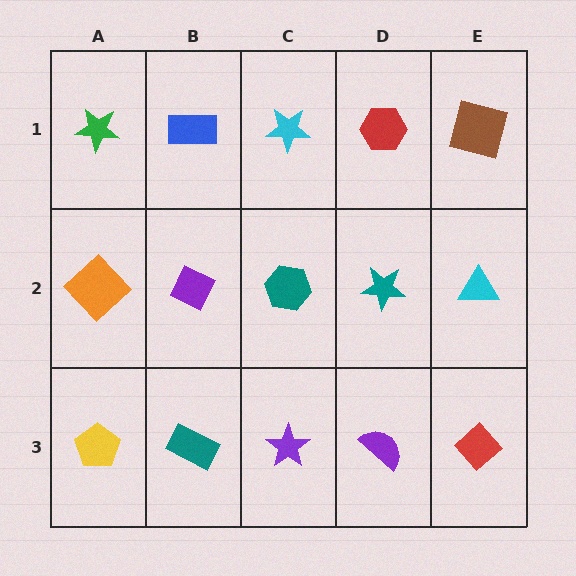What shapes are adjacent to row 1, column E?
A cyan triangle (row 2, column E), a red hexagon (row 1, column D).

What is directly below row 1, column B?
A purple diamond.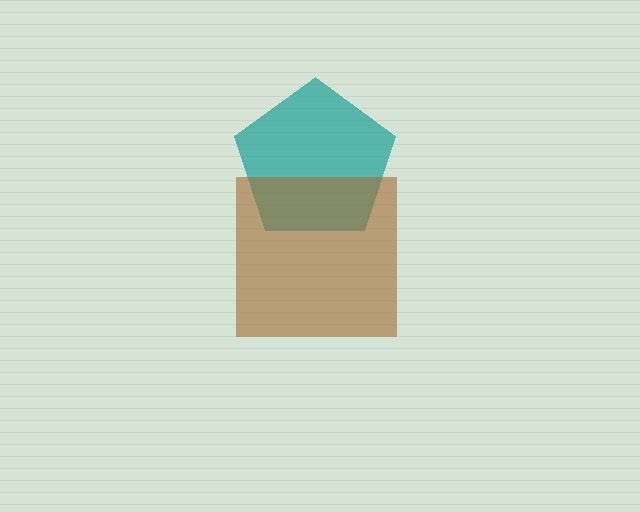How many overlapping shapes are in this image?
There are 2 overlapping shapes in the image.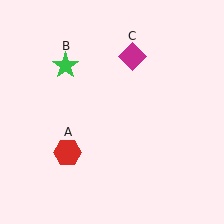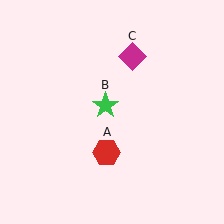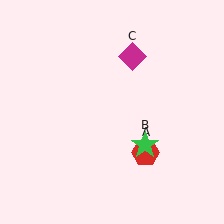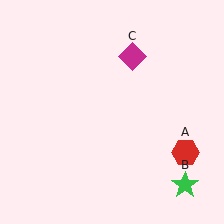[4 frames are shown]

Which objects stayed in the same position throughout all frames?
Magenta diamond (object C) remained stationary.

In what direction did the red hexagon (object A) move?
The red hexagon (object A) moved right.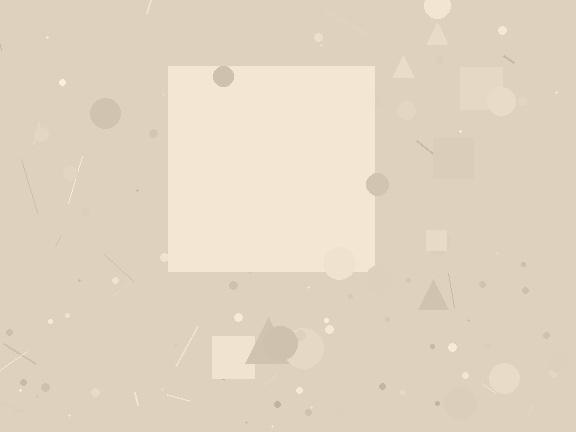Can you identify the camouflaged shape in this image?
The camouflaged shape is a square.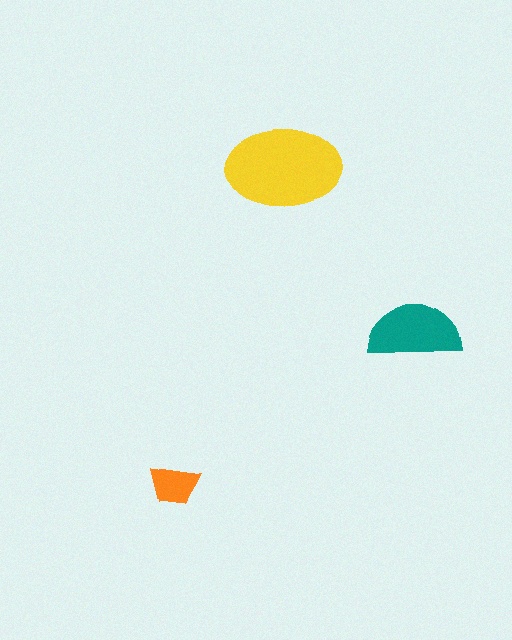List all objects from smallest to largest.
The orange trapezoid, the teal semicircle, the yellow ellipse.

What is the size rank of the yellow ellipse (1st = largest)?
1st.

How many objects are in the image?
There are 3 objects in the image.